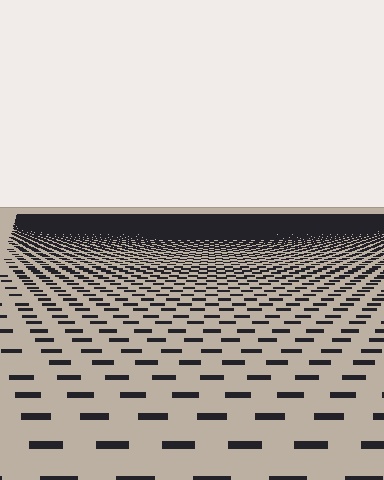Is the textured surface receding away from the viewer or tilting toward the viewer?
The surface is receding away from the viewer. Texture elements get smaller and denser toward the top.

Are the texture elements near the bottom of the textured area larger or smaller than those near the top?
Larger. Near the bottom, elements are closer to the viewer and appear at a bigger on-screen size.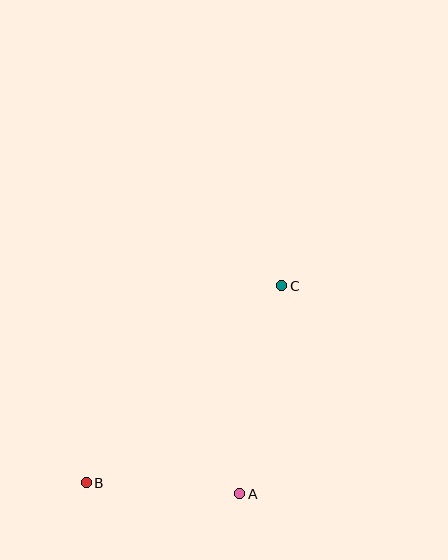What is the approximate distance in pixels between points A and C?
The distance between A and C is approximately 212 pixels.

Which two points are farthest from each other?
Points B and C are farthest from each other.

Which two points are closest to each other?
Points A and B are closest to each other.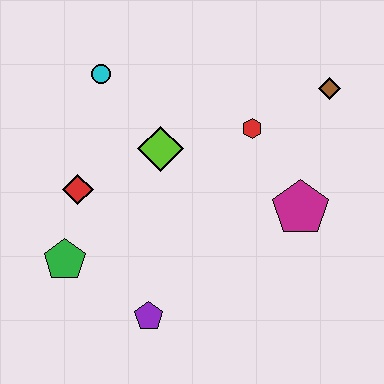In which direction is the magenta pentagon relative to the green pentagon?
The magenta pentagon is to the right of the green pentagon.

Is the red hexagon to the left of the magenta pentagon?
Yes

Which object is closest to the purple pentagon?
The green pentagon is closest to the purple pentagon.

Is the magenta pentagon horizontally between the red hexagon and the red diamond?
No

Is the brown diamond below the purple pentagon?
No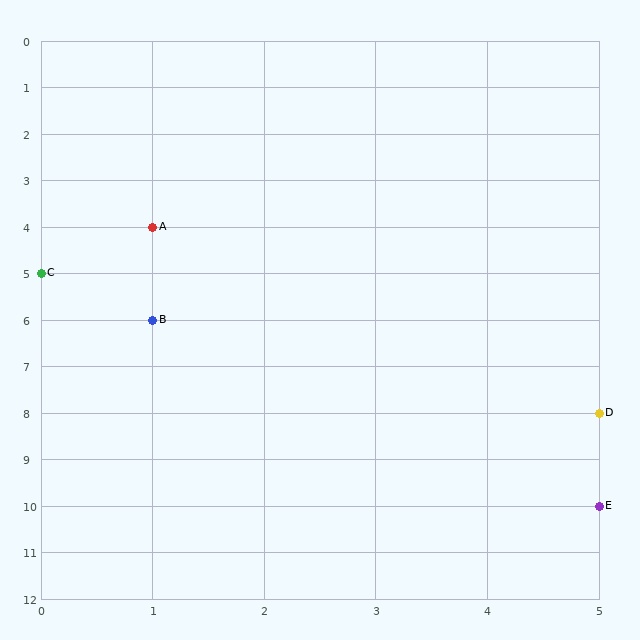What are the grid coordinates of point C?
Point C is at grid coordinates (0, 5).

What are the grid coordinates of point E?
Point E is at grid coordinates (5, 10).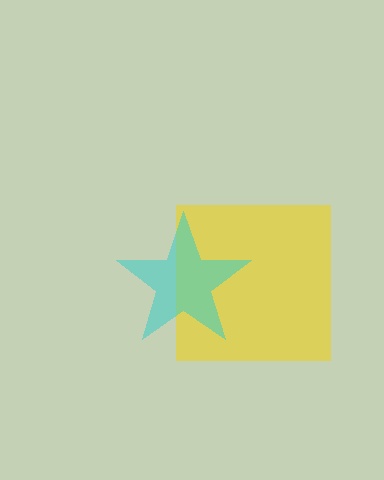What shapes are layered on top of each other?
The layered shapes are: a yellow square, a cyan star.